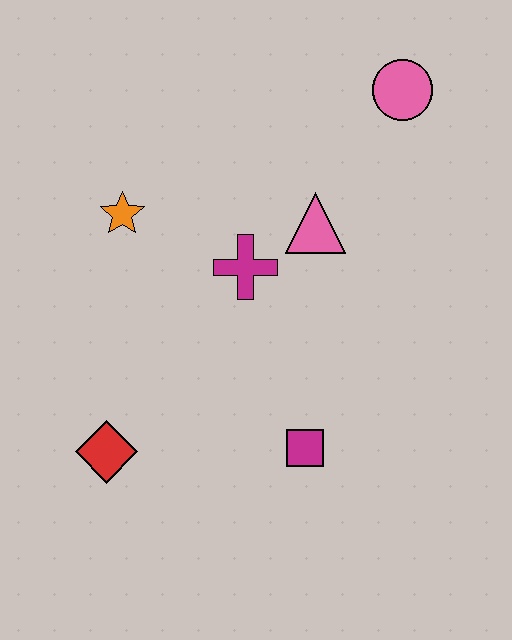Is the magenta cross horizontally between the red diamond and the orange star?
No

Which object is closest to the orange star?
The magenta cross is closest to the orange star.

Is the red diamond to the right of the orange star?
No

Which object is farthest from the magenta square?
The pink circle is farthest from the magenta square.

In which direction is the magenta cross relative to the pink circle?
The magenta cross is below the pink circle.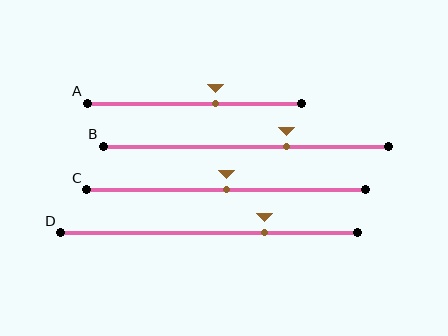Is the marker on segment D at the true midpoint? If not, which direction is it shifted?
No, the marker on segment D is shifted to the right by about 19% of the segment length.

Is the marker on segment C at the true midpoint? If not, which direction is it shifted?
Yes, the marker on segment C is at the true midpoint.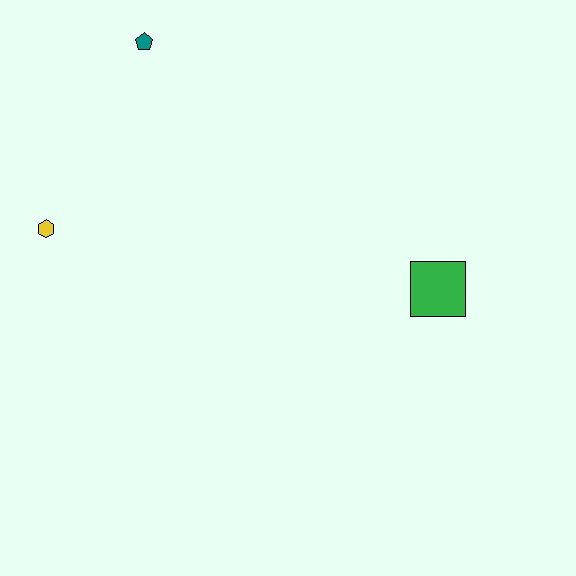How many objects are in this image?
There are 3 objects.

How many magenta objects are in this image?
There are no magenta objects.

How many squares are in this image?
There is 1 square.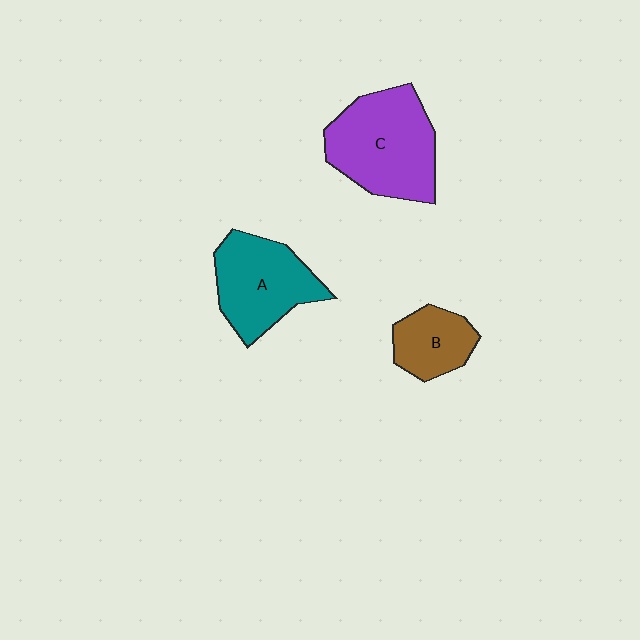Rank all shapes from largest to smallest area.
From largest to smallest: C (purple), A (teal), B (brown).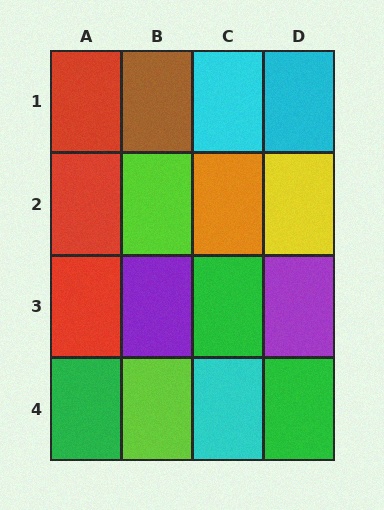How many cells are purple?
2 cells are purple.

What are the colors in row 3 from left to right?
Red, purple, green, purple.